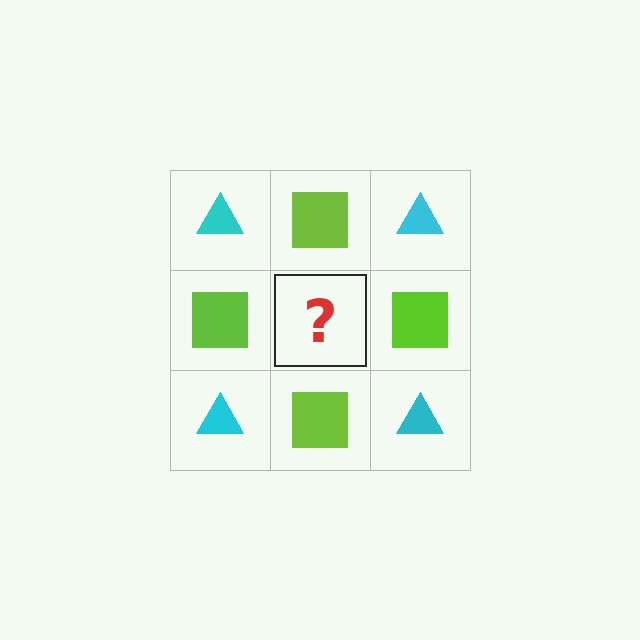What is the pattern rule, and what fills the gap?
The rule is that it alternates cyan triangle and lime square in a checkerboard pattern. The gap should be filled with a cyan triangle.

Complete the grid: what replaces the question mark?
The question mark should be replaced with a cyan triangle.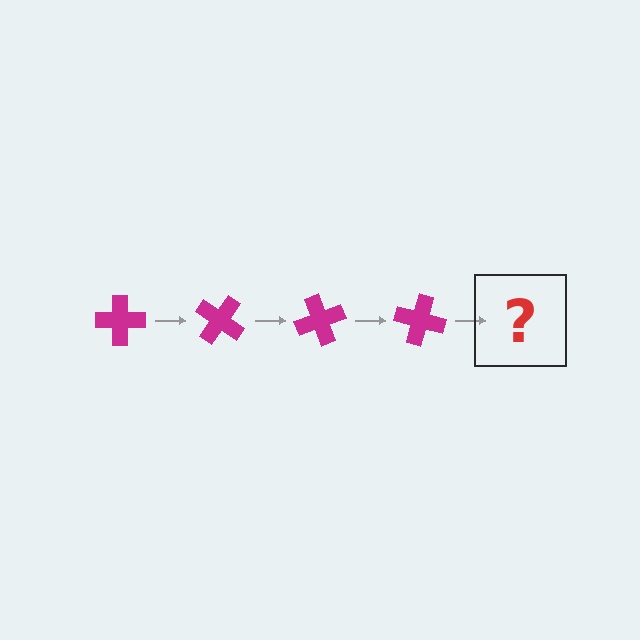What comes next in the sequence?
The next element should be a magenta cross rotated 140 degrees.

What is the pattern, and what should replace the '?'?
The pattern is that the cross rotates 35 degrees each step. The '?' should be a magenta cross rotated 140 degrees.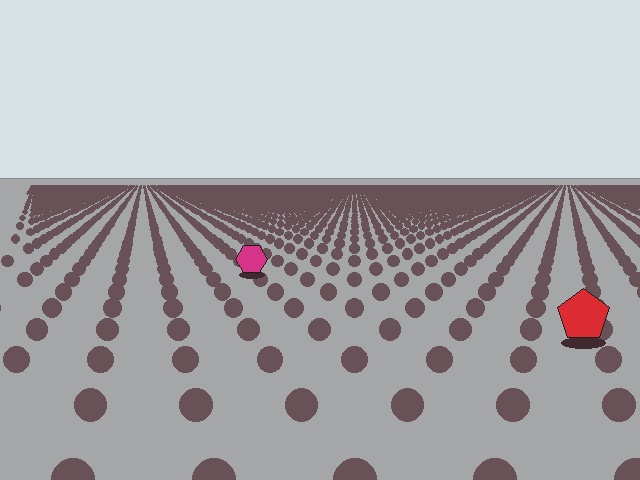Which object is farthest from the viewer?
The magenta hexagon is farthest from the viewer. It appears smaller and the ground texture around it is denser.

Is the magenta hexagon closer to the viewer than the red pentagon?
No. The red pentagon is closer — you can tell from the texture gradient: the ground texture is coarser near it.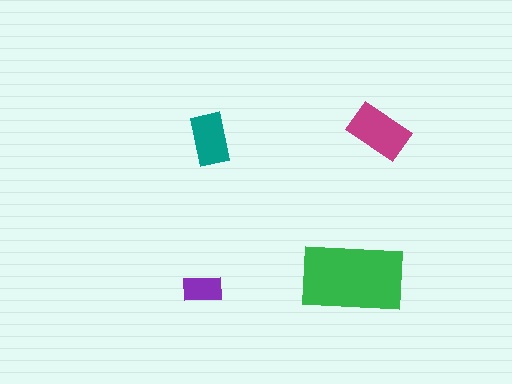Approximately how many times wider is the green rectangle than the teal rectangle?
About 2 times wider.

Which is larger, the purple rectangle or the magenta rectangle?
The magenta one.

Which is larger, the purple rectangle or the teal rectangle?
The teal one.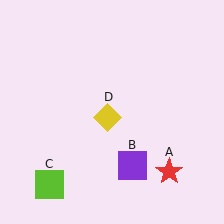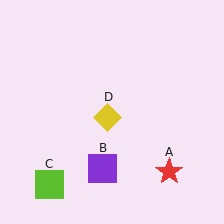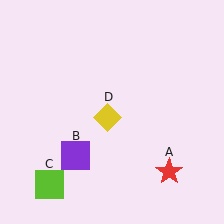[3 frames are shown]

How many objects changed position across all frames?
1 object changed position: purple square (object B).